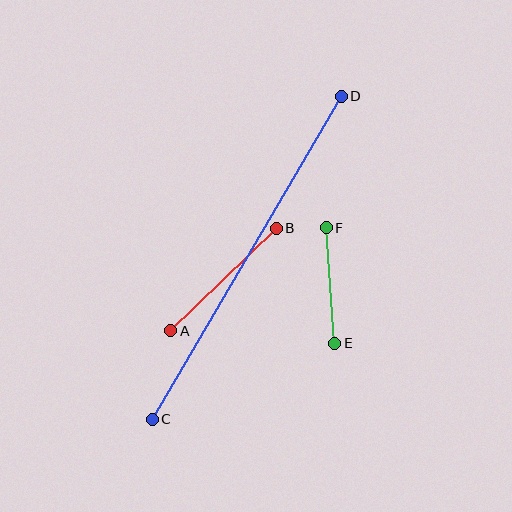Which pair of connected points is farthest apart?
Points C and D are farthest apart.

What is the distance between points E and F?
The distance is approximately 116 pixels.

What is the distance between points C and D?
The distance is approximately 374 pixels.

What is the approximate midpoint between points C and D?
The midpoint is at approximately (247, 258) pixels.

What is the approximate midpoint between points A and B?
The midpoint is at approximately (224, 280) pixels.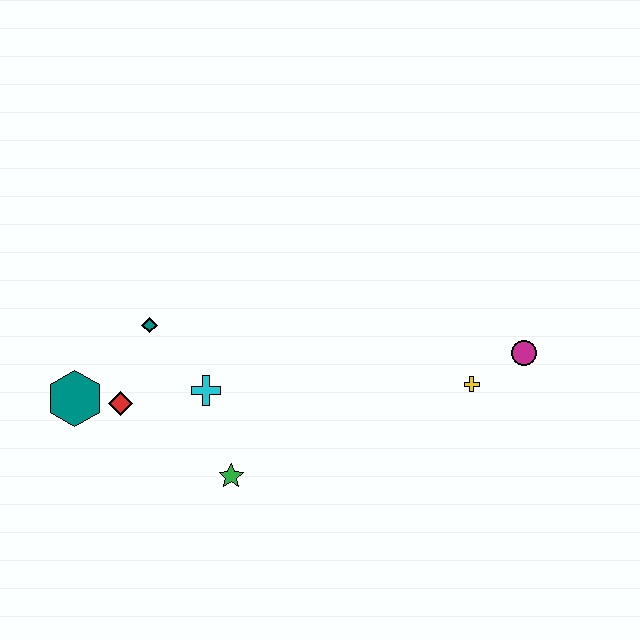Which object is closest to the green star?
The cyan cross is closest to the green star.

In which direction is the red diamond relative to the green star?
The red diamond is to the left of the green star.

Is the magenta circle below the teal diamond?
Yes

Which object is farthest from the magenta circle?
The teal hexagon is farthest from the magenta circle.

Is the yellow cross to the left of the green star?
No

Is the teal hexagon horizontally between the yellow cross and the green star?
No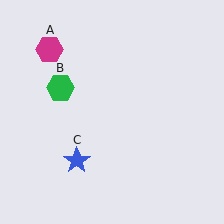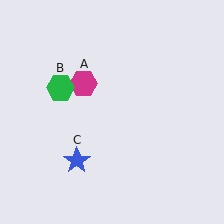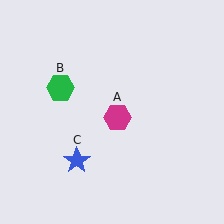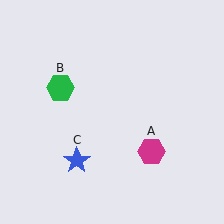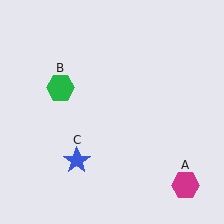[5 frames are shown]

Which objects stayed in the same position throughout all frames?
Green hexagon (object B) and blue star (object C) remained stationary.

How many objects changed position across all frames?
1 object changed position: magenta hexagon (object A).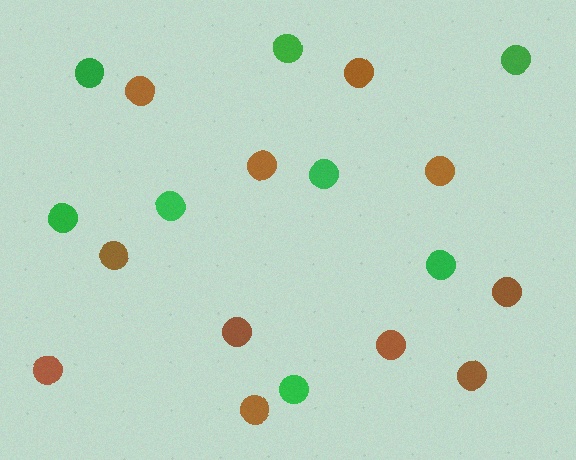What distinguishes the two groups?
There are 2 groups: one group of brown circles (11) and one group of green circles (8).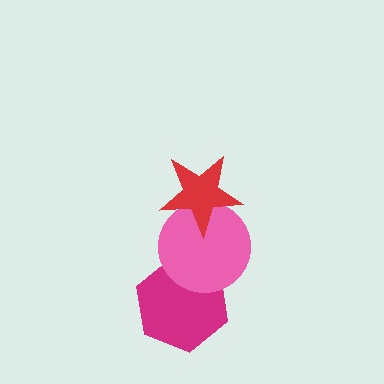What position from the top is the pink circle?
The pink circle is 2nd from the top.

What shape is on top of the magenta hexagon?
The pink circle is on top of the magenta hexagon.